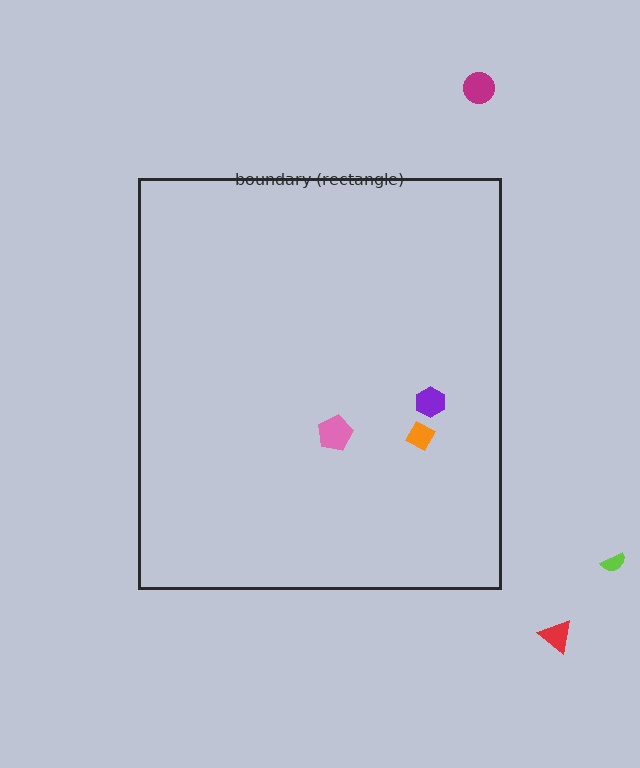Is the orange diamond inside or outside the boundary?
Inside.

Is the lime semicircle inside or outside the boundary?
Outside.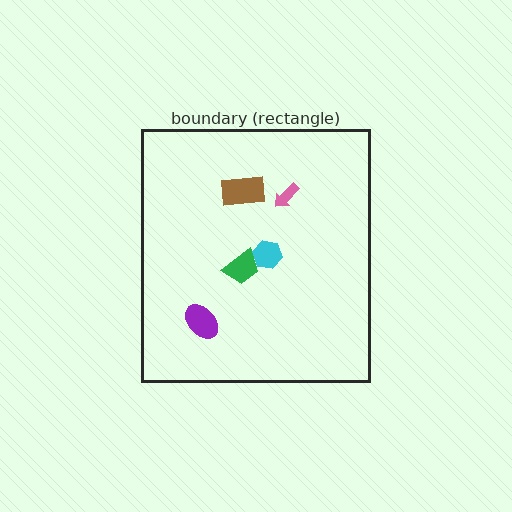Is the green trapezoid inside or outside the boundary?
Inside.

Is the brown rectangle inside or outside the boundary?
Inside.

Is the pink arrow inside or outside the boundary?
Inside.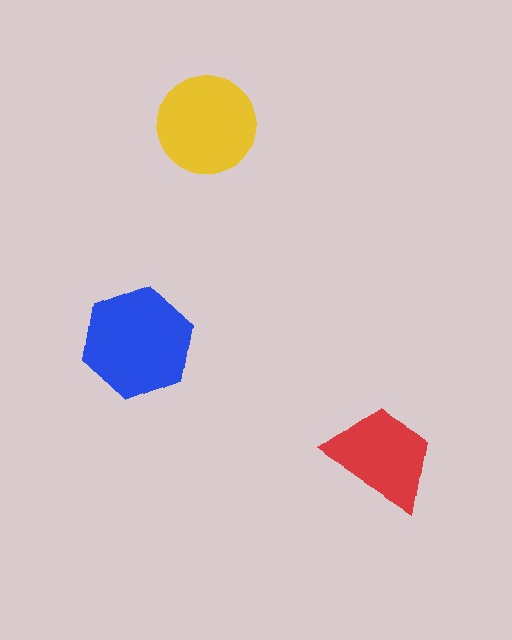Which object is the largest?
The blue hexagon.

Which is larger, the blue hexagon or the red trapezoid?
The blue hexagon.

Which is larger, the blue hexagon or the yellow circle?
The blue hexagon.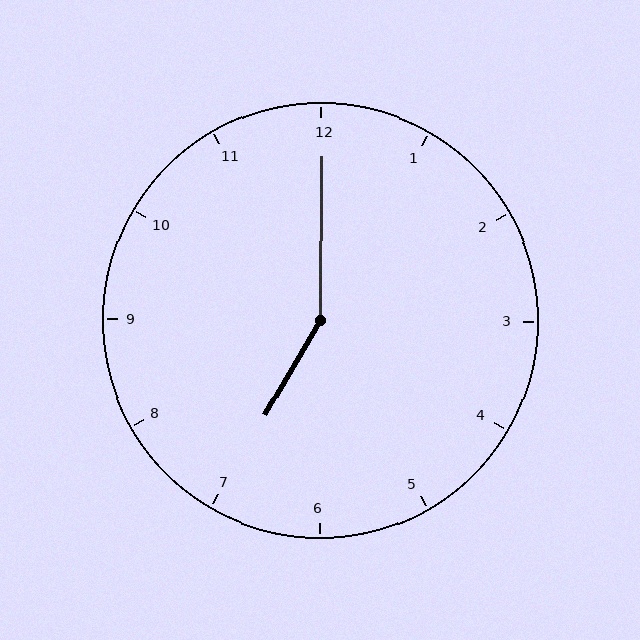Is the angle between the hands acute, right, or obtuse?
It is obtuse.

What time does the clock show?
7:00.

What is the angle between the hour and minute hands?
Approximately 150 degrees.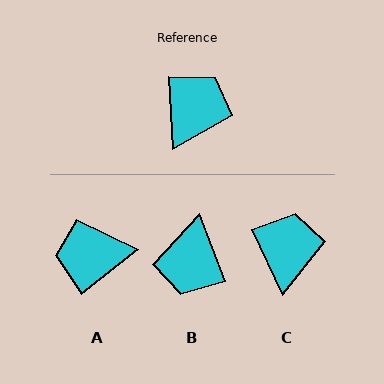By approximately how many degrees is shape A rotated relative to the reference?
Approximately 125 degrees counter-clockwise.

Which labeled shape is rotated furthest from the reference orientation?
B, about 162 degrees away.